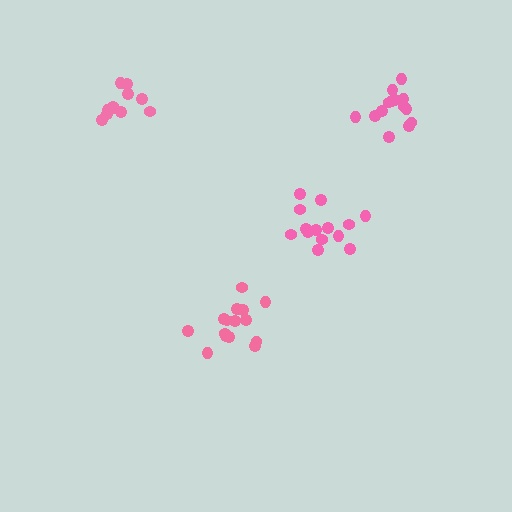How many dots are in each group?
Group 1: 11 dots, Group 2: 14 dots, Group 3: 16 dots, Group 4: 15 dots (56 total).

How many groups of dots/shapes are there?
There are 4 groups.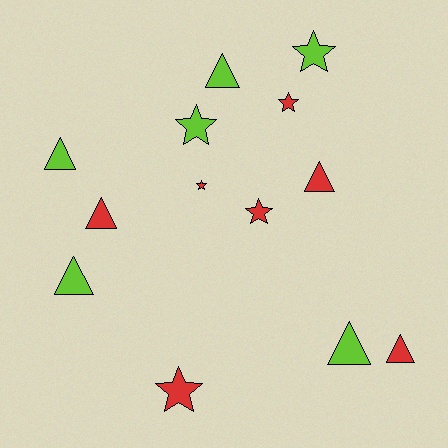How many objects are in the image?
There are 13 objects.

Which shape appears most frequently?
Triangle, with 7 objects.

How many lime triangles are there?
There are 4 lime triangles.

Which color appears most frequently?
Red, with 7 objects.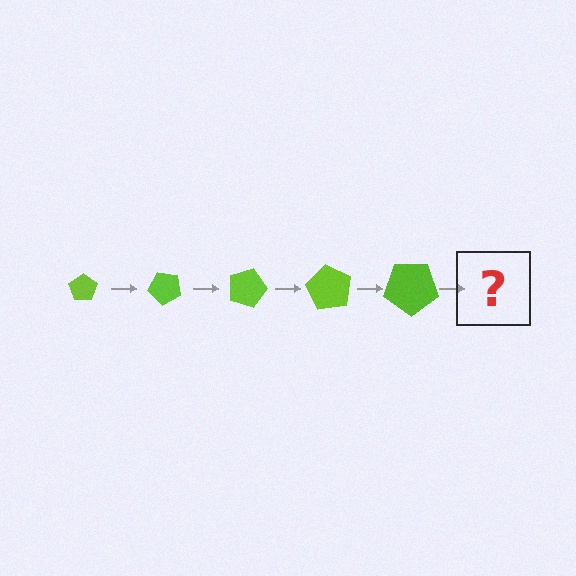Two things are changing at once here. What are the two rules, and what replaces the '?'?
The two rules are that the pentagon grows larger each step and it rotates 45 degrees each step. The '?' should be a pentagon, larger than the previous one and rotated 225 degrees from the start.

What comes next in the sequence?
The next element should be a pentagon, larger than the previous one and rotated 225 degrees from the start.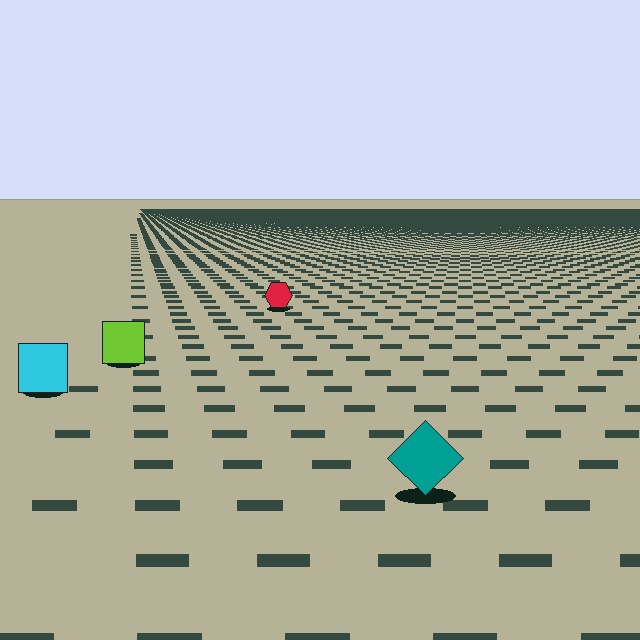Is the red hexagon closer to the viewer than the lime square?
No. The lime square is closer — you can tell from the texture gradient: the ground texture is coarser near it.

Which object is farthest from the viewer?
The red hexagon is farthest from the viewer. It appears smaller and the ground texture around it is denser.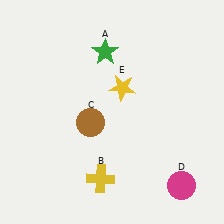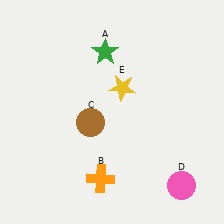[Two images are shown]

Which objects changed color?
B changed from yellow to orange. D changed from magenta to pink.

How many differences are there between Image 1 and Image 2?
There are 2 differences between the two images.